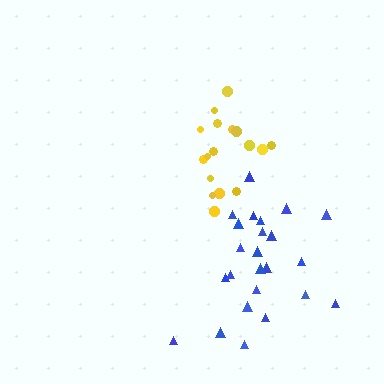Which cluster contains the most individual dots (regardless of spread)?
Blue (24).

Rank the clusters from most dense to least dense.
blue, yellow.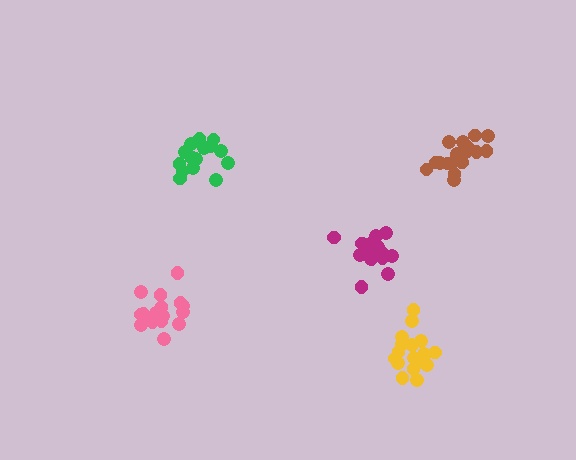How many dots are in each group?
Group 1: 18 dots, Group 2: 15 dots, Group 3: 18 dots, Group 4: 18 dots, Group 5: 16 dots (85 total).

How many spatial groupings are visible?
There are 5 spatial groupings.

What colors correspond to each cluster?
The clusters are colored: brown, green, magenta, yellow, pink.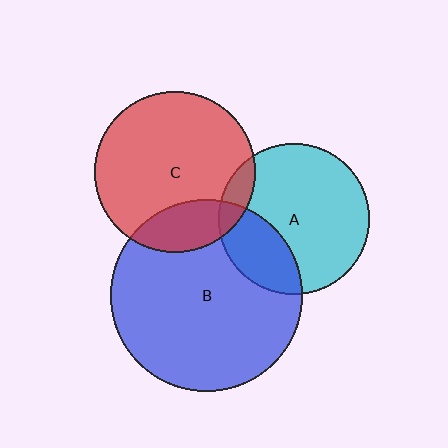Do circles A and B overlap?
Yes.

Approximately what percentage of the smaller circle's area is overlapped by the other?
Approximately 25%.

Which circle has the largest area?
Circle B (blue).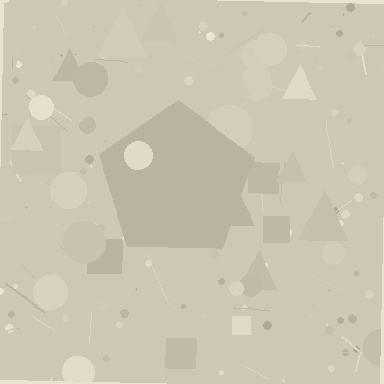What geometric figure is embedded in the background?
A pentagon is embedded in the background.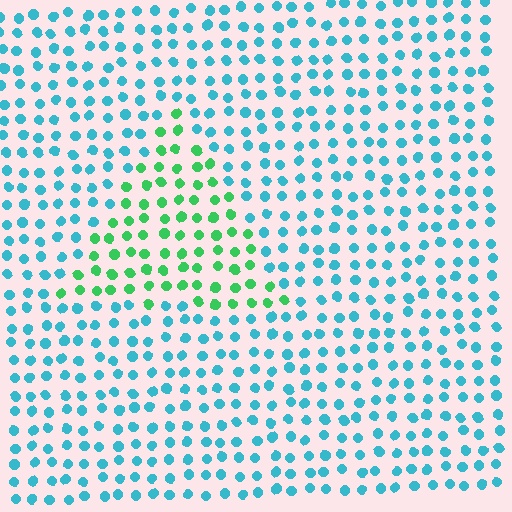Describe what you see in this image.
The image is filled with small cyan elements in a uniform arrangement. A triangle-shaped region is visible where the elements are tinted to a slightly different hue, forming a subtle color boundary.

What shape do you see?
I see a triangle.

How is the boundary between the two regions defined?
The boundary is defined purely by a slight shift in hue (about 52 degrees). Spacing, size, and orientation are identical on both sides.